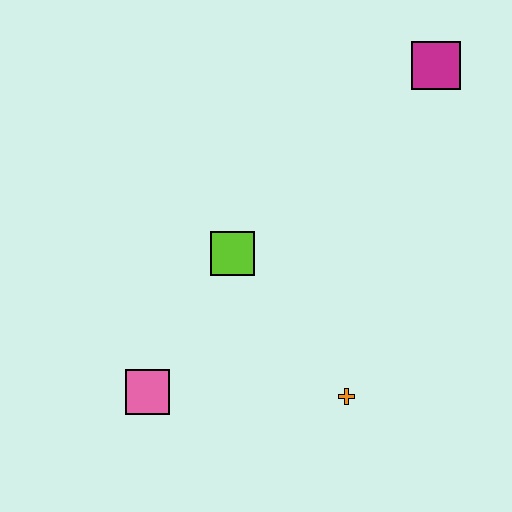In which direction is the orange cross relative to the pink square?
The orange cross is to the right of the pink square.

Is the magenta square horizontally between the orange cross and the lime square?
No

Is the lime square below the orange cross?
No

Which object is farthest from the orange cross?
The magenta square is farthest from the orange cross.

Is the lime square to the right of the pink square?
Yes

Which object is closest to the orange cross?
The lime square is closest to the orange cross.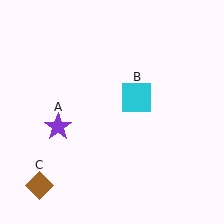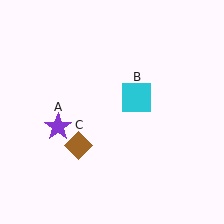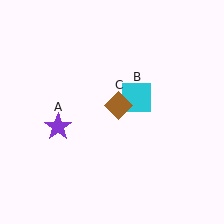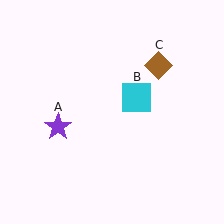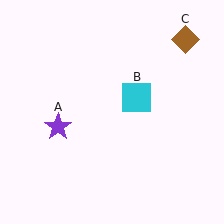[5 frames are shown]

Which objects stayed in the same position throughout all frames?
Purple star (object A) and cyan square (object B) remained stationary.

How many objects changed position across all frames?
1 object changed position: brown diamond (object C).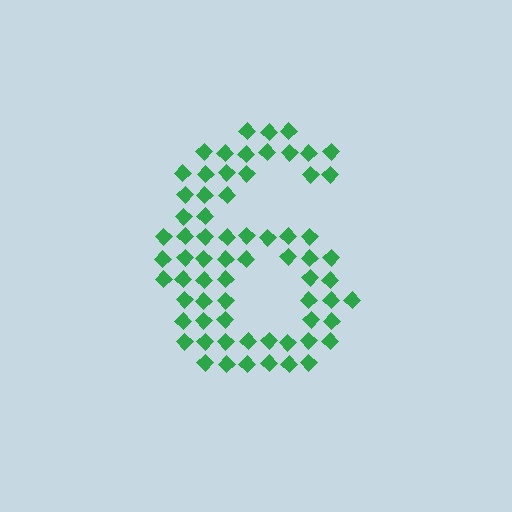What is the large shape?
The large shape is the digit 6.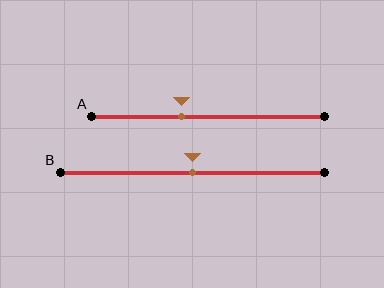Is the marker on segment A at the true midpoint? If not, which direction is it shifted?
No, the marker on segment A is shifted to the left by about 11% of the segment length.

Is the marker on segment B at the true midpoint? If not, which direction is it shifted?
Yes, the marker on segment B is at the true midpoint.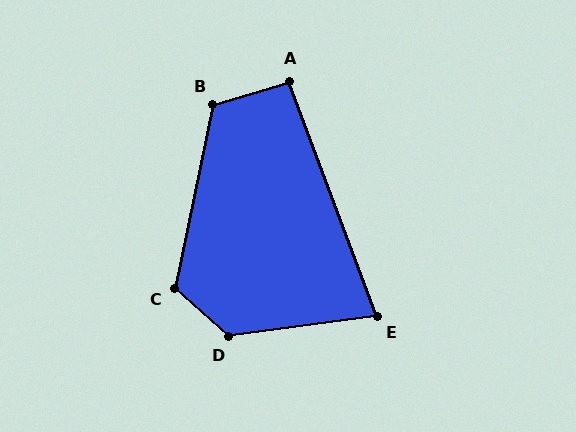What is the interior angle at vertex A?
Approximately 94 degrees (approximately right).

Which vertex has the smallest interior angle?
E, at approximately 77 degrees.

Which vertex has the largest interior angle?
D, at approximately 130 degrees.